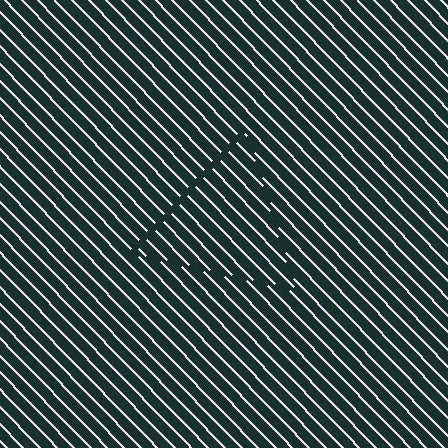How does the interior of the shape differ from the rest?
The interior of the shape contains the same grating, shifted by half a period — the contour is defined by the phase discontinuity where line-ends from the inner and outer gratings abut.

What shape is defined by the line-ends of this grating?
An illusory triangle. The interior of the shape contains the same grating, shifted by half a period — the contour is defined by the phase discontinuity where line-ends from the inner and outer gratings abut.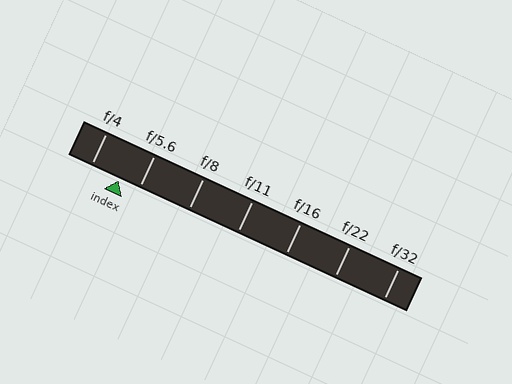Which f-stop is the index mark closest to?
The index mark is closest to f/5.6.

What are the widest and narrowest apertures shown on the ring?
The widest aperture shown is f/4 and the narrowest is f/32.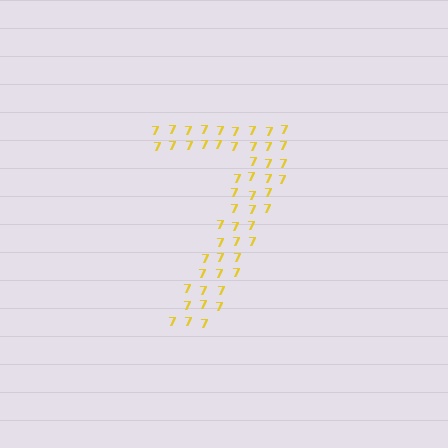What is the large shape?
The large shape is the digit 7.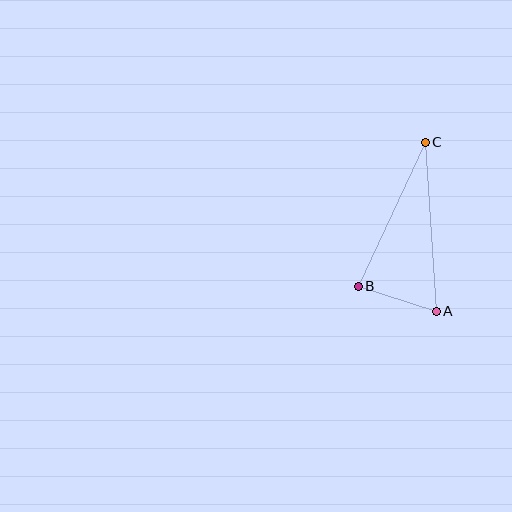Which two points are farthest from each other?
Points A and C are farthest from each other.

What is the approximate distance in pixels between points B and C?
The distance between B and C is approximately 159 pixels.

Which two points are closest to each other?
Points A and B are closest to each other.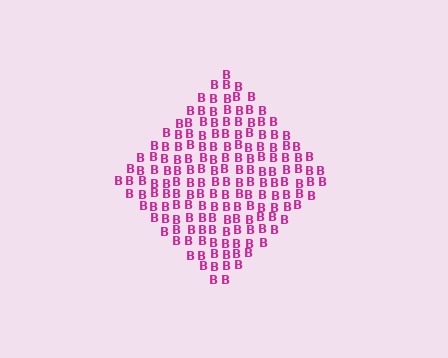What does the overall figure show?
The overall figure shows a diamond.